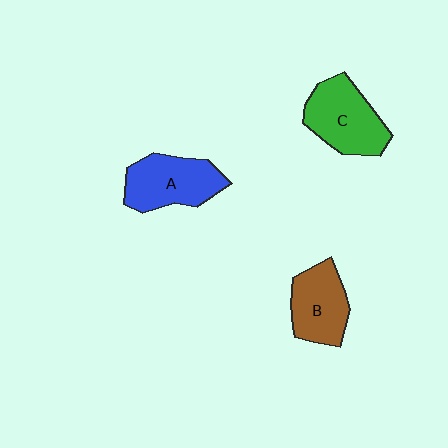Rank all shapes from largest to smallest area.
From largest to smallest: C (green), A (blue), B (brown).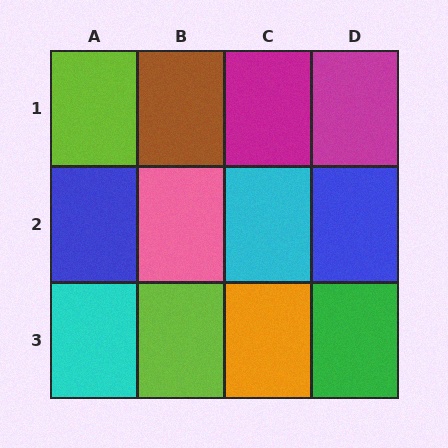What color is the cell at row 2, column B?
Pink.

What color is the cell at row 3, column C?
Orange.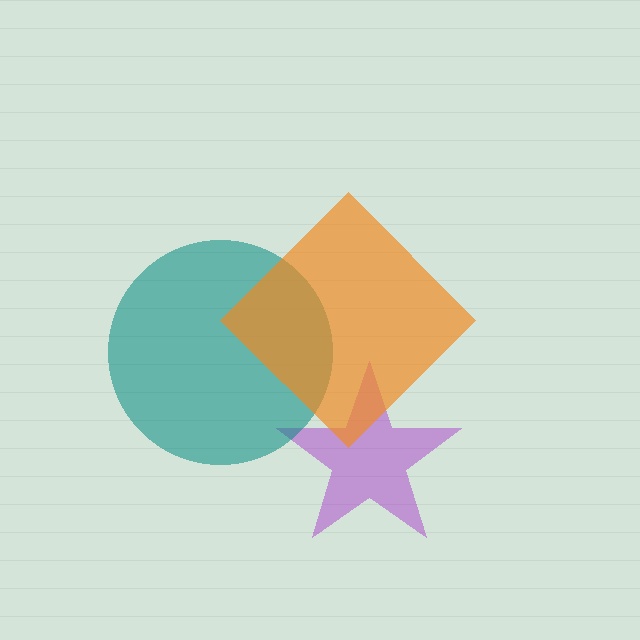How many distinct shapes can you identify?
There are 3 distinct shapes: a purple star, a teal circle, an orange diamond.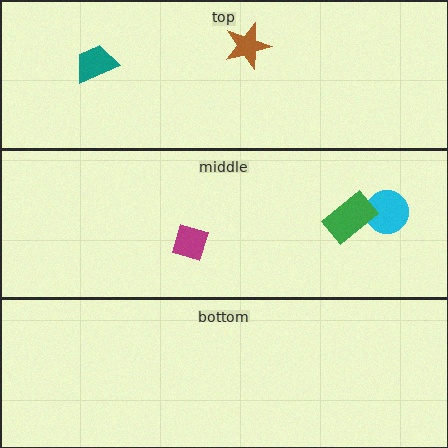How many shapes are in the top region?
2.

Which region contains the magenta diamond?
The middle region.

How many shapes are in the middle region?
3.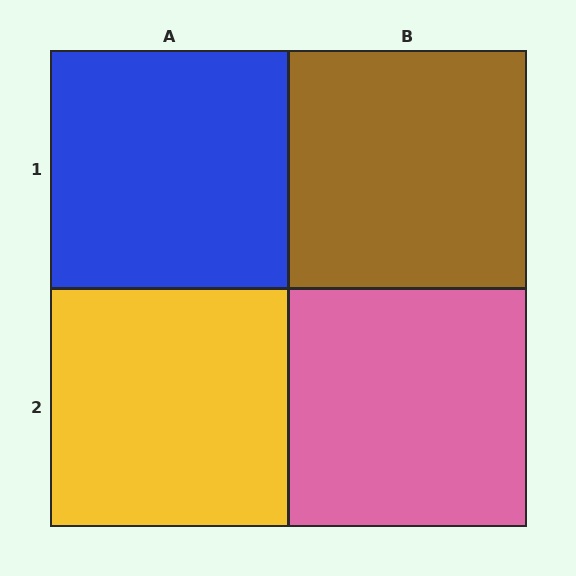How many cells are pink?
1 cell is pink.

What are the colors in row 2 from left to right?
Yellow, pink.